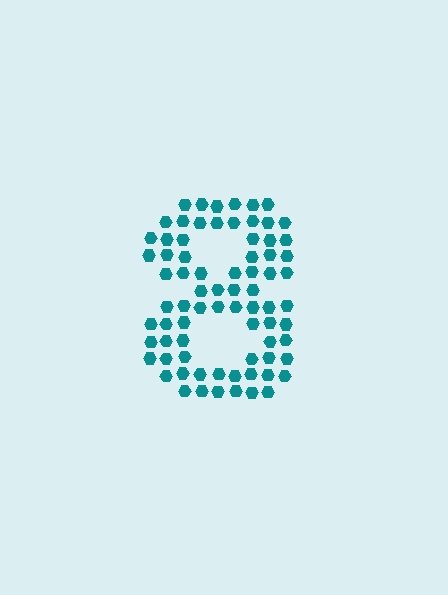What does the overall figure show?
The overall figure shows the digit 8.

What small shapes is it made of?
It is made of small hexagons.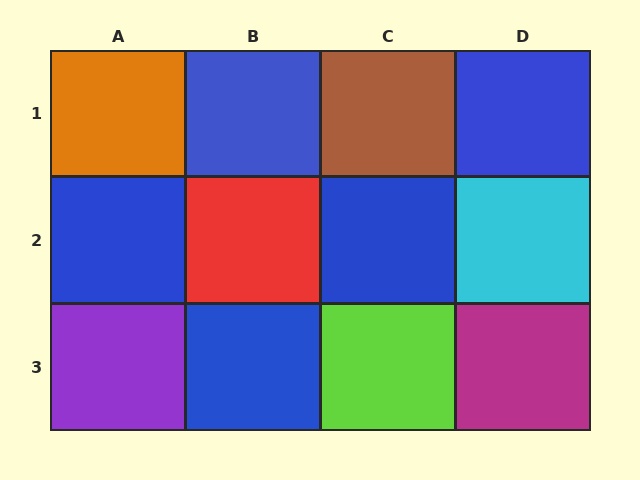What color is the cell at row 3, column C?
Lime.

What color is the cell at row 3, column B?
Blue.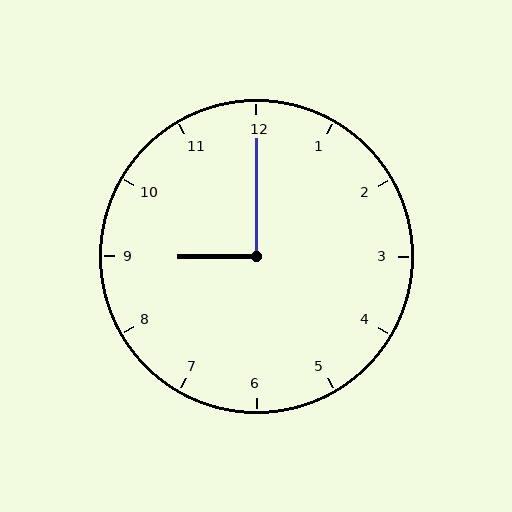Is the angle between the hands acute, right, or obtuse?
It is right.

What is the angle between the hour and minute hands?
Approximately 90 degrees.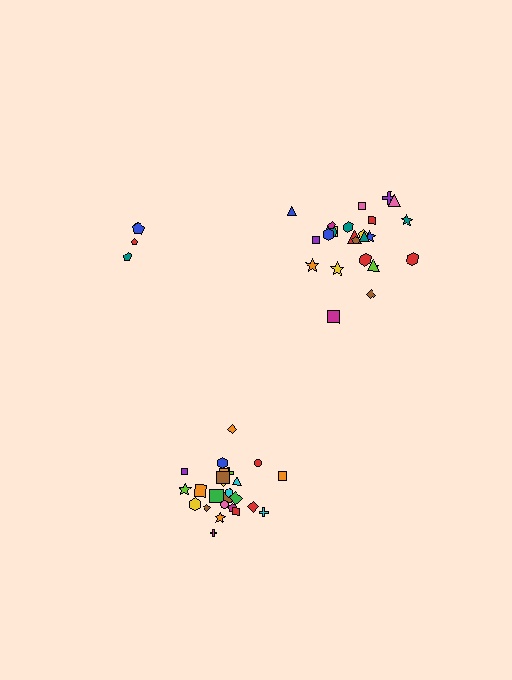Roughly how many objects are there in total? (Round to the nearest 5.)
Roughly 55 objects in total.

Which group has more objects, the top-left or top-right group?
The top-right group.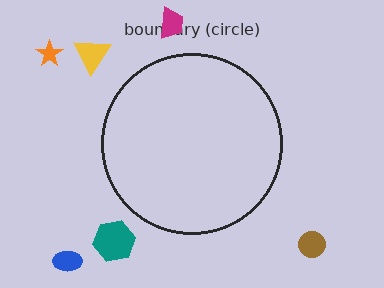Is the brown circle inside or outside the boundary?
Outside.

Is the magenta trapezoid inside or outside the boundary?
Outside.